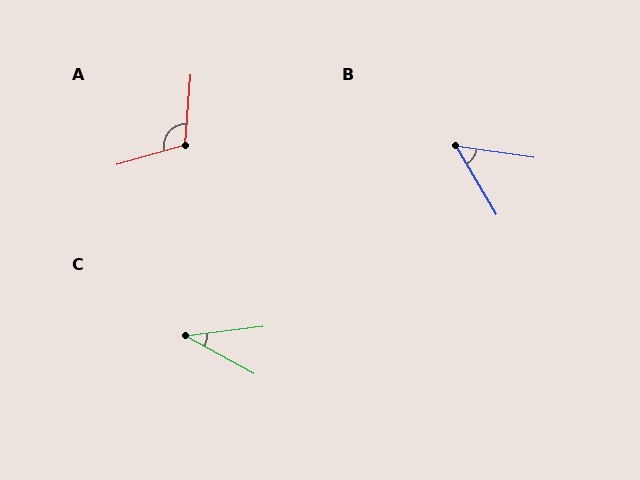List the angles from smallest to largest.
C (35°), B (51°), A (110°).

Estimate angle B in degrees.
Approximately 51 degrees.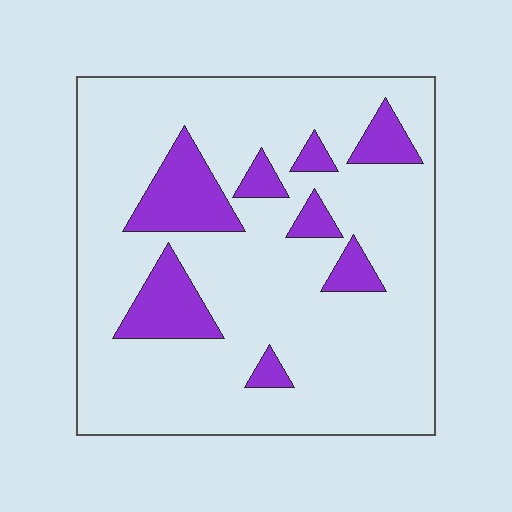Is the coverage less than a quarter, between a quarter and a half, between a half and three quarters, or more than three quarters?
Less than a quarter.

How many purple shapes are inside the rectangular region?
8.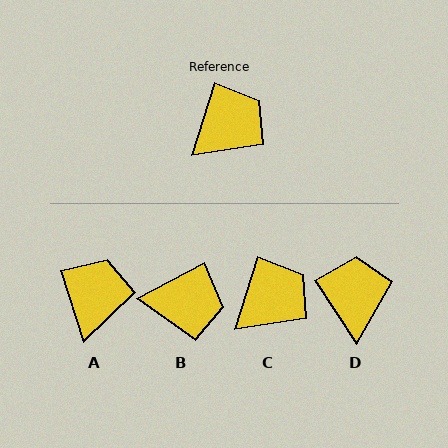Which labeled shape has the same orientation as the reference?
C.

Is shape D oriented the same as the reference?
No, it is off by about 51 degrees.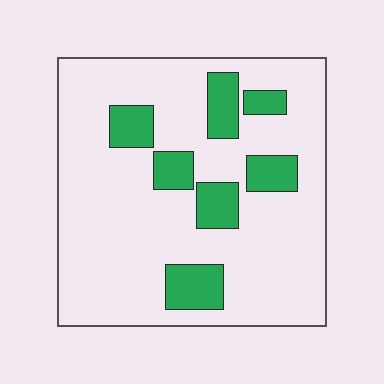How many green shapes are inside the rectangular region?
7.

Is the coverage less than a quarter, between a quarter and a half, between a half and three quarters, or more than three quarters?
Less than a quarter.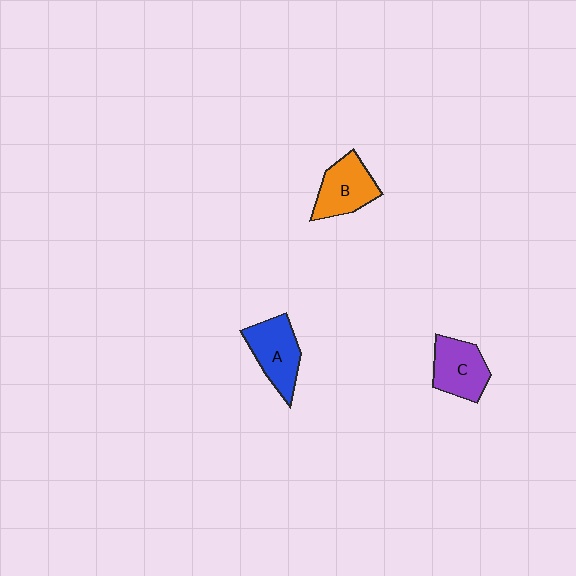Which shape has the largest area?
Shape A (blue).